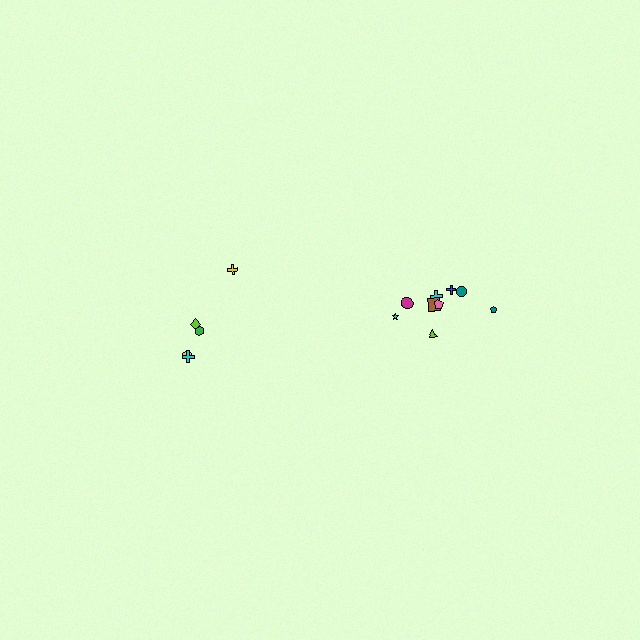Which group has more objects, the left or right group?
The right group.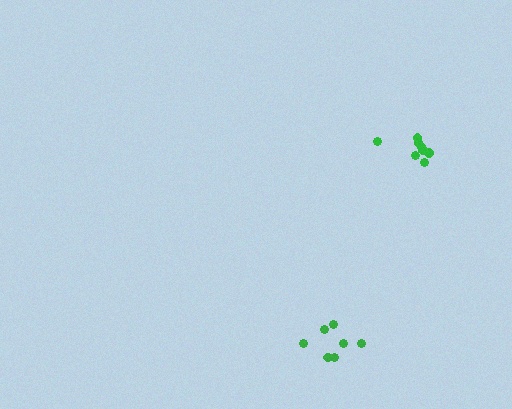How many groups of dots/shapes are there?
There are 2 groups.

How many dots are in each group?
Group 1: 8 dots, Group 2: 7 dots (15 total).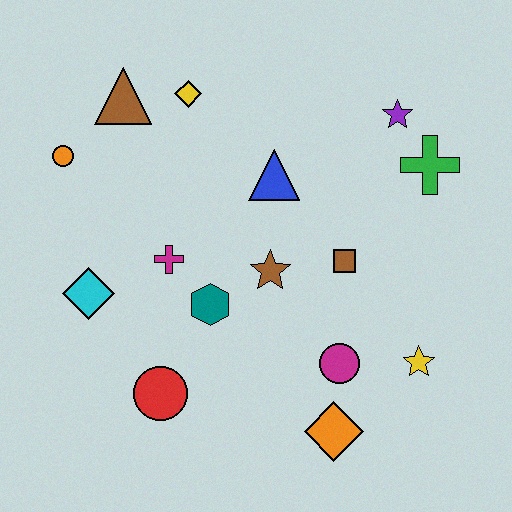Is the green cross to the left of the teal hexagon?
No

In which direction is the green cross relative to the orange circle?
The green cross is to the right of the orange circle.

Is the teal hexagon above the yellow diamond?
No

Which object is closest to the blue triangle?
The brown star is closest to the blue triangle.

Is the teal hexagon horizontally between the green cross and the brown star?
No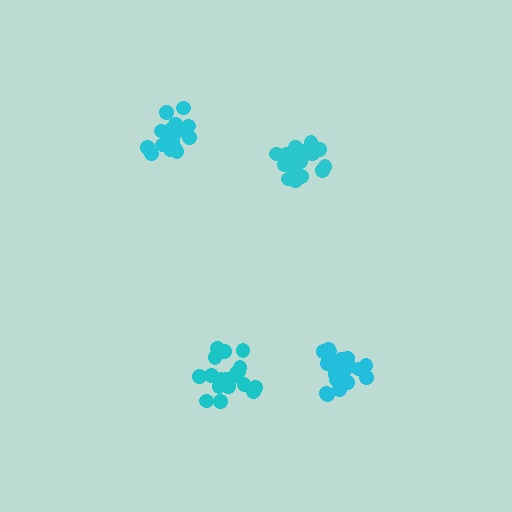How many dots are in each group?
Group 1: 21 dots, Group 2: 16 dots, Group 3: 21 dots, Group 4: 19 dots (77 total).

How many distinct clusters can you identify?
There are 4 distinct clusters.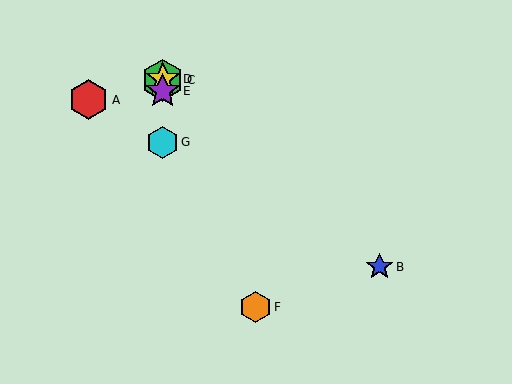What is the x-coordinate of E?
Object E is at x≈163.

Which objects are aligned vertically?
Objects C, D, E, G are aligned vertically.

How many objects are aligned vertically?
4 objects (C, D, E, G) are aligned vertically.